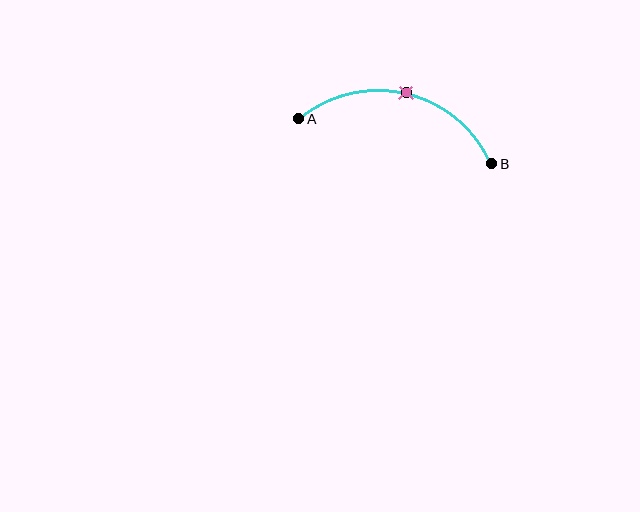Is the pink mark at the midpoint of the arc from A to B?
Yes. The pink mark lies on the arc at equal arc-length from both A and B — it is the arc midpoint.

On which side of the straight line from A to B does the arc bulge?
The arc bulges above the straight line connecting A and B.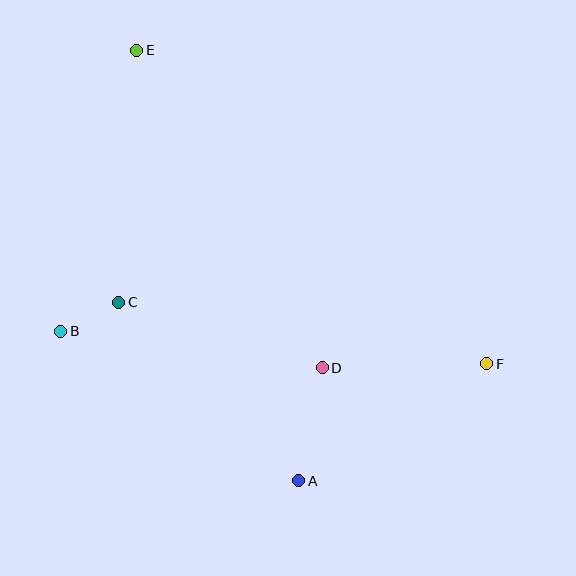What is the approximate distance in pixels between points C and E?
The distance between C and E is approximately 252 pixels.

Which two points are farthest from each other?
Points E and F are farthest from each other.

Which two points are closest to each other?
Points B and C are closest to each other.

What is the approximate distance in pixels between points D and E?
The distance between D and E is approximately 368 pixels.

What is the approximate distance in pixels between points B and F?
The distance between B and F is approximately 428 pixels.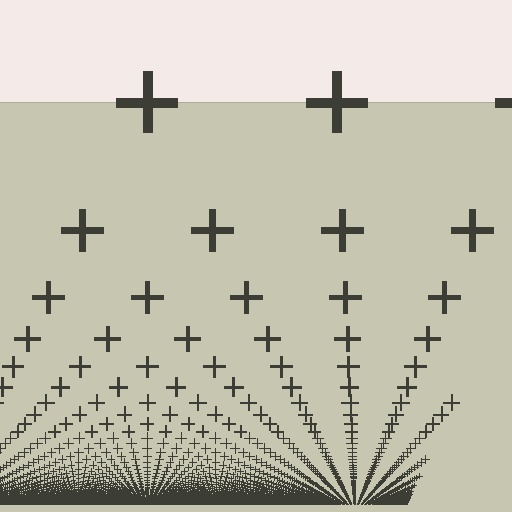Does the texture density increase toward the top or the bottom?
Density increases toward the bottom.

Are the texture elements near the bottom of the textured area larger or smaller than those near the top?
Smaller. The gradient is inverted — elements near the bottom are smaller and denser.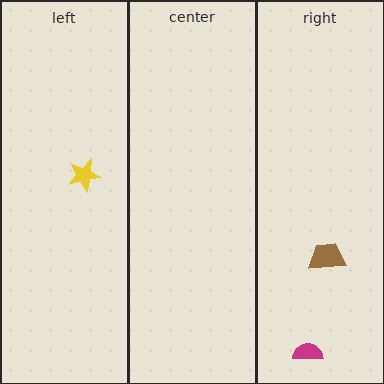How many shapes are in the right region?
2.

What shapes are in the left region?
The yellow star.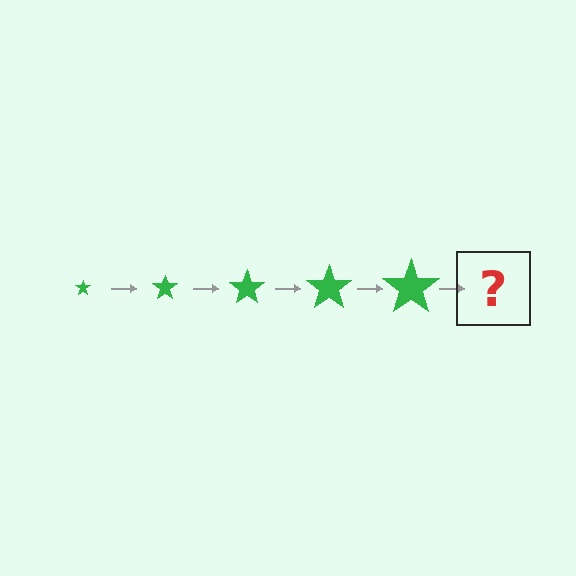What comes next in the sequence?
The next element should be a green star, larger than the previous one.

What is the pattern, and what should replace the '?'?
The pattern is that the star gets progressively larger each step. The '?' should be a green star, larger than the previous one.